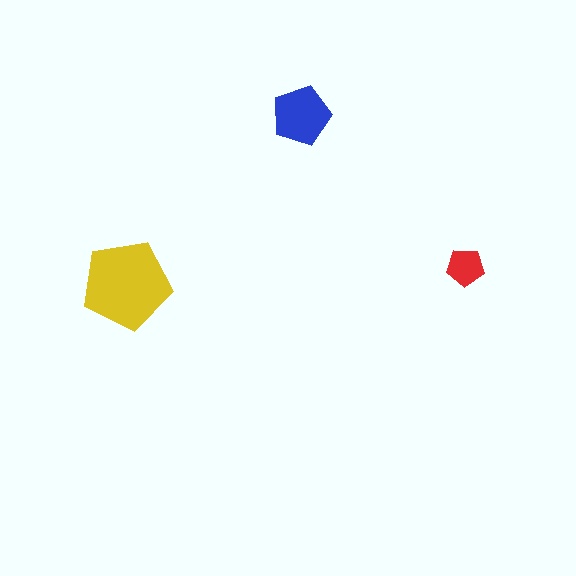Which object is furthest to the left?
The yellow pentagon is leftmost.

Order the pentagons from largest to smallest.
the yellow one, the blue one, the red one.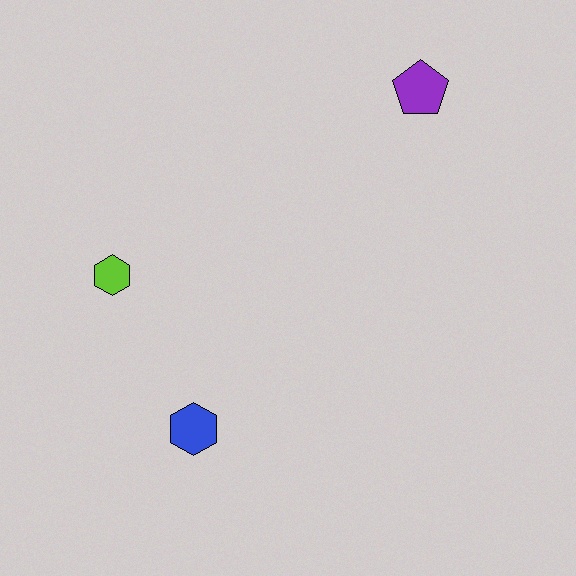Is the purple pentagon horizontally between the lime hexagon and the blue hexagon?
No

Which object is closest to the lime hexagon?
The blue hexagon is closest to the lime hexagon.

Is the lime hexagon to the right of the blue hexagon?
No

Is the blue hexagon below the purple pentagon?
Yes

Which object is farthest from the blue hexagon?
The purple pentagon is farthest from the blue hexagon.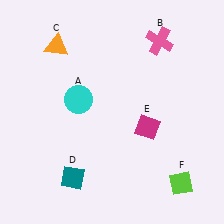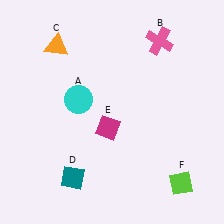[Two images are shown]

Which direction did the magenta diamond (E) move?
The magenta diamond (E) moved left.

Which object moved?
The magenta diamond (E) moved left.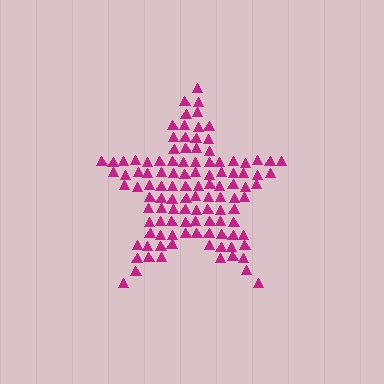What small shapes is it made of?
It is made of small triangles.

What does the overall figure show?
The overall figure shows a star.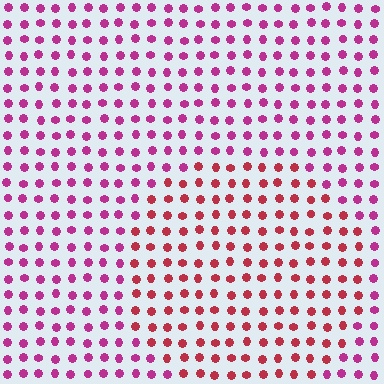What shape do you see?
I see a circle.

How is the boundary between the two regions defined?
The boundary is defined purely by a slight shift in hue (about 33 degrees). Spacing, size, and orientation are identical on both sides.